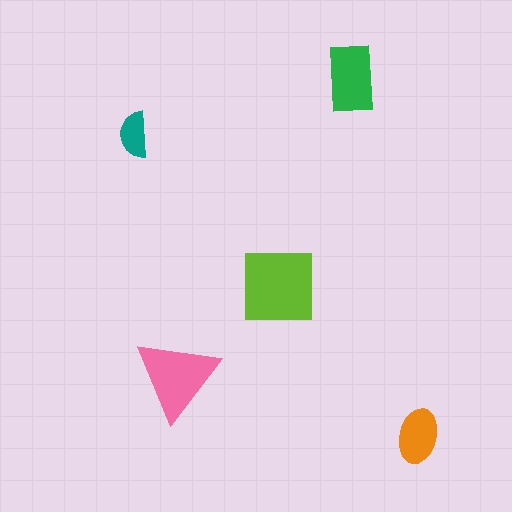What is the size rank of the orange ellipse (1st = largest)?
4th.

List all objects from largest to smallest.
The lime square, the pink triangle, the green rectangle, the orange ellipse, the teal semicircle.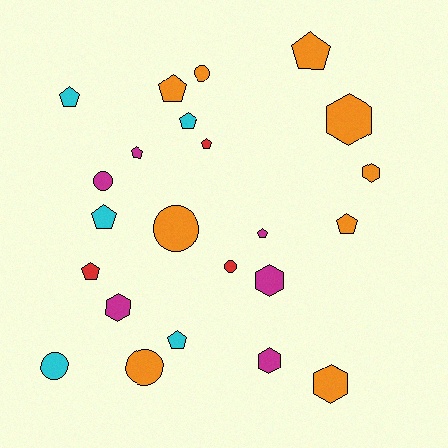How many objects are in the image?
There are 23 objects.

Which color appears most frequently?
Orange, with 9 objects.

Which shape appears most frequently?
Pentagon, with 11 objects.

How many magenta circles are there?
There is 1 magenta circle.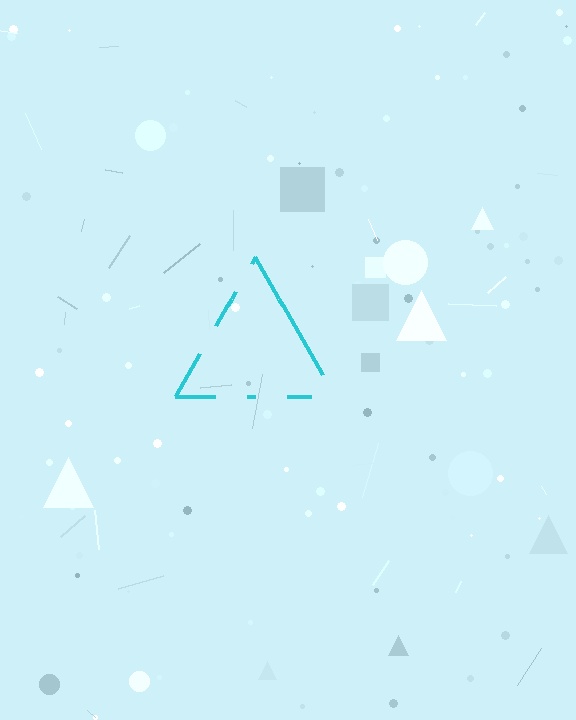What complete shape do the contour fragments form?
The contour fragments form a triangle.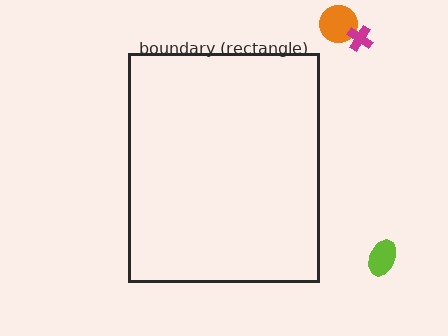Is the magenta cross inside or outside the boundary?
Outside.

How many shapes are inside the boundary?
0 inside, 3 outside.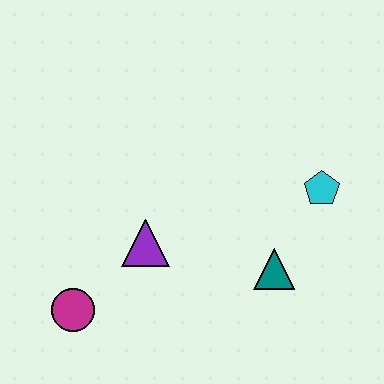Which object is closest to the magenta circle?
The purple triangle is closest to the magenta circle.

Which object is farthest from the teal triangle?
The magenta circle is farthest from the teal triangle.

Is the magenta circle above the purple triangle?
No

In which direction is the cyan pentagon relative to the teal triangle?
The cyan pentagon is above the teal triangle.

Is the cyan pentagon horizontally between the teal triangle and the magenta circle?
No